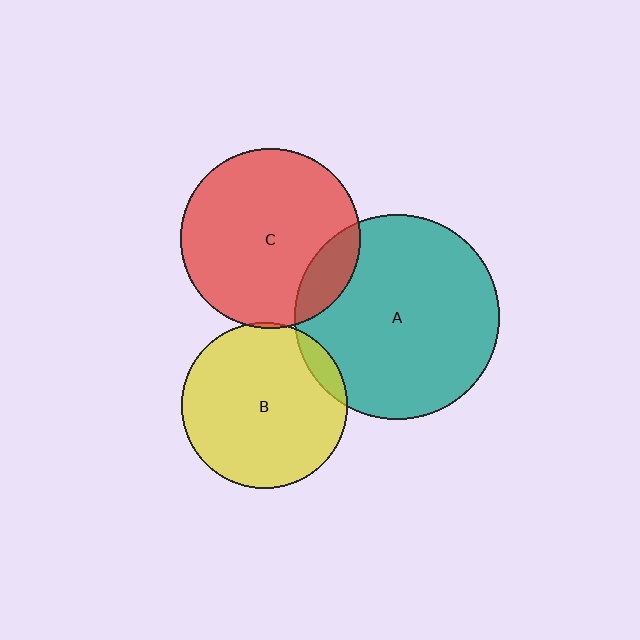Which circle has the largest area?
Circle A (teal).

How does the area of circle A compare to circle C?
Approximately 1.3 times.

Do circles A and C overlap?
Yes.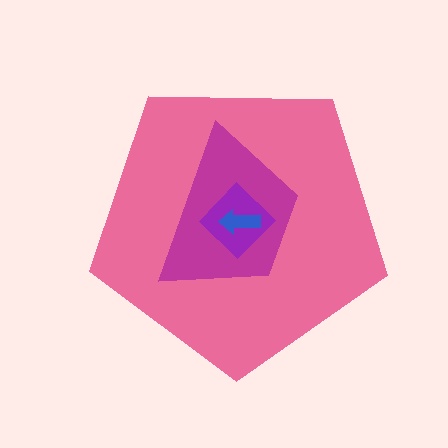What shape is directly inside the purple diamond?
The blue arrow.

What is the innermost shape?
The blue arrow.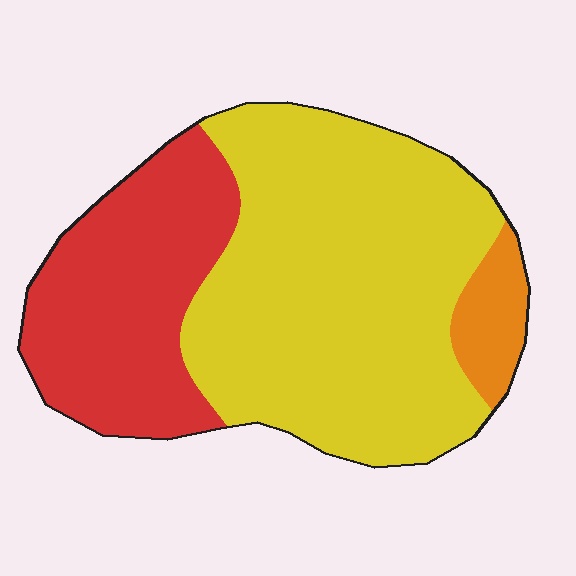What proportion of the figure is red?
Red covers roughly 30% of the figure.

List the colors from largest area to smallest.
From largest to smallest: yellow, red, orange.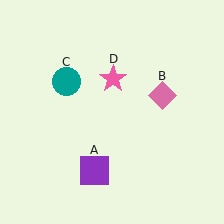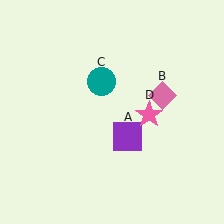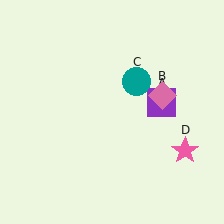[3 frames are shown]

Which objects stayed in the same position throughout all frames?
Pink diamond (object B) remained stationary.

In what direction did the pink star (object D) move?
The pink star (object D) moved down and to the right.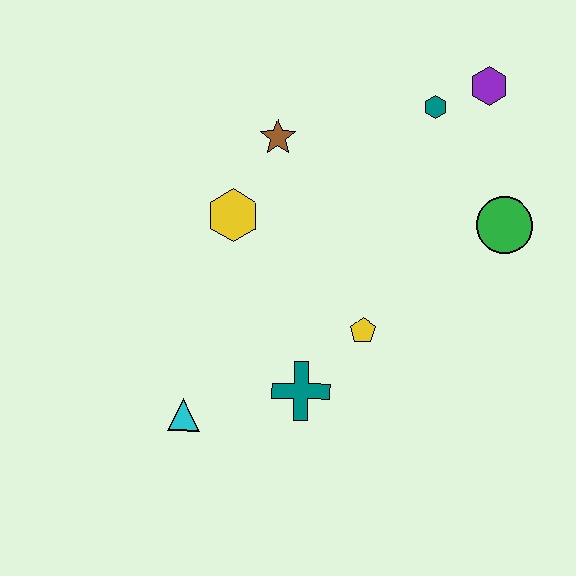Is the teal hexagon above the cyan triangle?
Yes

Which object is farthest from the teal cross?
The purple hexagon is farthest from the teal cross.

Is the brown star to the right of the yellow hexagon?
Yes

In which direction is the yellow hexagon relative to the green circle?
The yellow hexagon is to the left of the green circle.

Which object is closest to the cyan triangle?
The teal cross is closest to the cyan triangle.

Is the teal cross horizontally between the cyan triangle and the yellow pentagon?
Yes